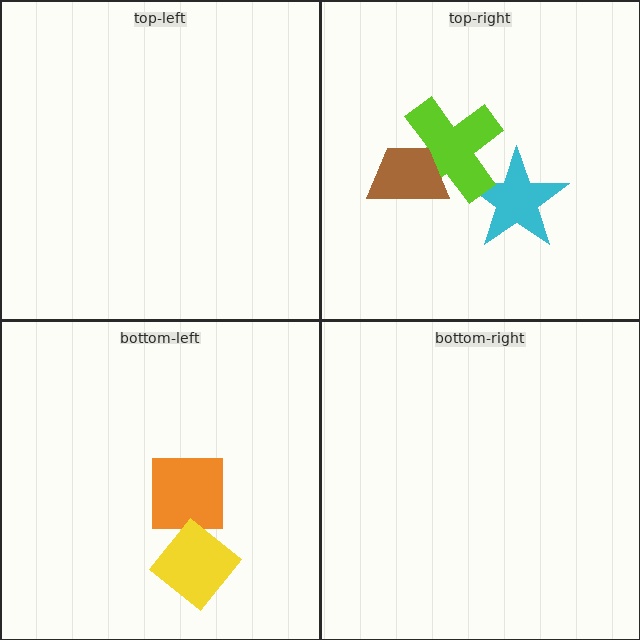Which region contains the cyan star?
The top-right region.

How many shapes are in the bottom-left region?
2.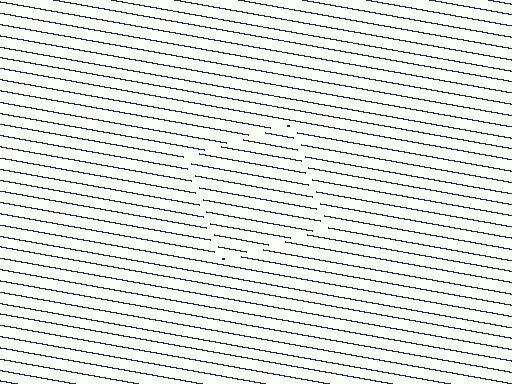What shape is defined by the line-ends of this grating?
An illusory square. The interior of the shape contains the same grating, shifted by half a period — the contour is defined by the phase discontinuity where line-ends from the inner and outer gratings abut.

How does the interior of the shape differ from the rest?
The interior of the shape contains the same grating, shifted by half a period — the contour is defined by the phase discontinuity where line-ends from the inner and outer gratings abut.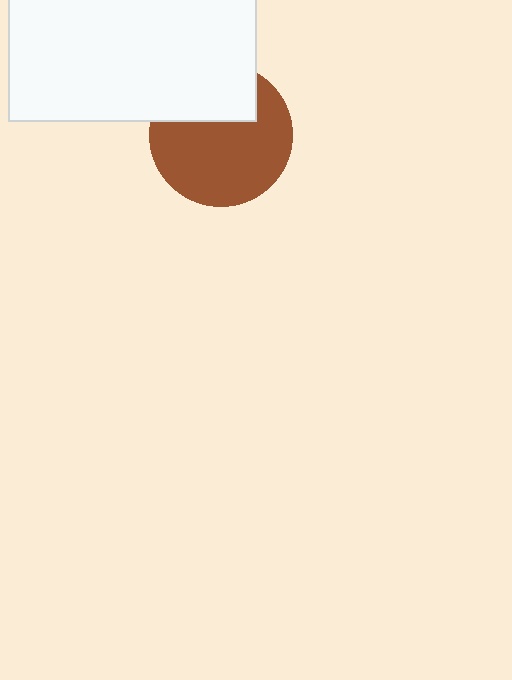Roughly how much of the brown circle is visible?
Most of it is visible (roughly 69%).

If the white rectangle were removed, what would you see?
You would see the complete brown circle.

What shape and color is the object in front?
The object in front is a white rectangle.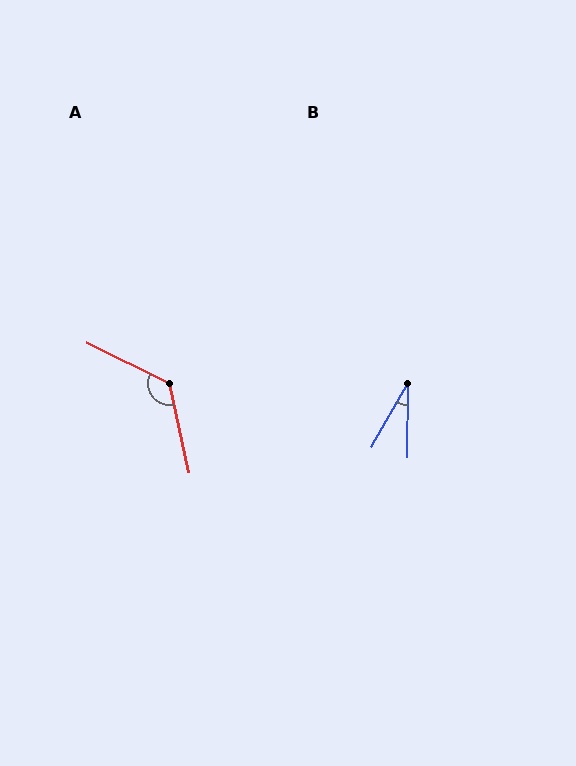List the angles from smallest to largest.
B (29°), A (129°).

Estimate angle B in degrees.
Approximately 29 degrees.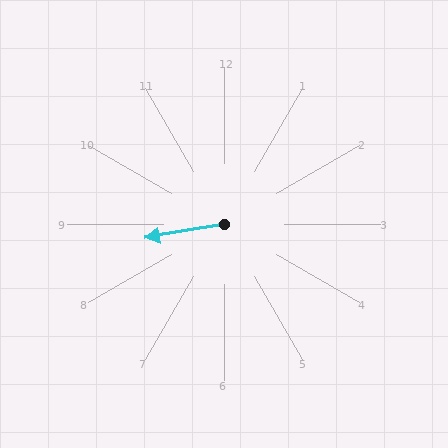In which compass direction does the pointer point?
West.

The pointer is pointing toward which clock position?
Roughly 9 o'clock.